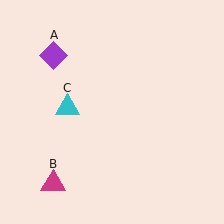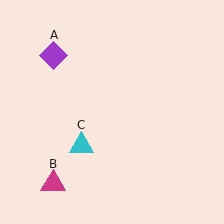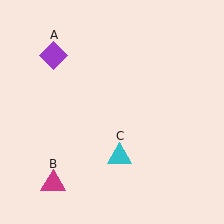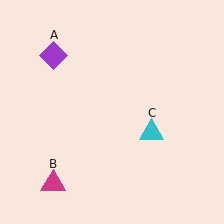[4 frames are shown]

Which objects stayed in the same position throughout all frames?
Purple diamond (object A) and magenta triangle (object B) remained stationary.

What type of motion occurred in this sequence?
The cyan triangle (object C) rotated counterclockwise around the center of the scene.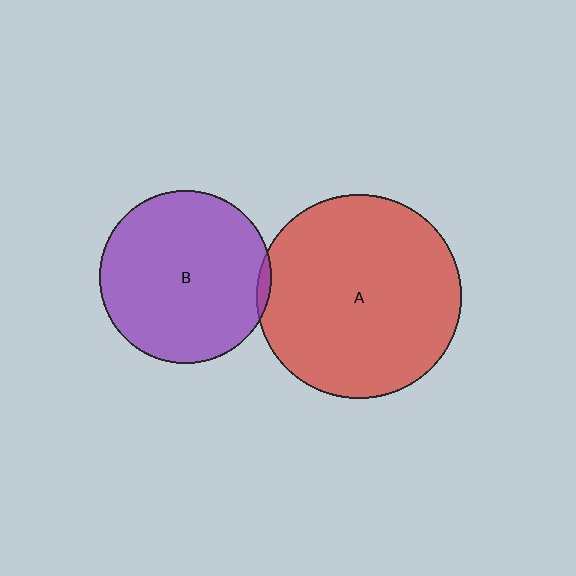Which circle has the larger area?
Circle A (red).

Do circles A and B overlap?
Yes.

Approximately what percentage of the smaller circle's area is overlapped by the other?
Approximately 5%.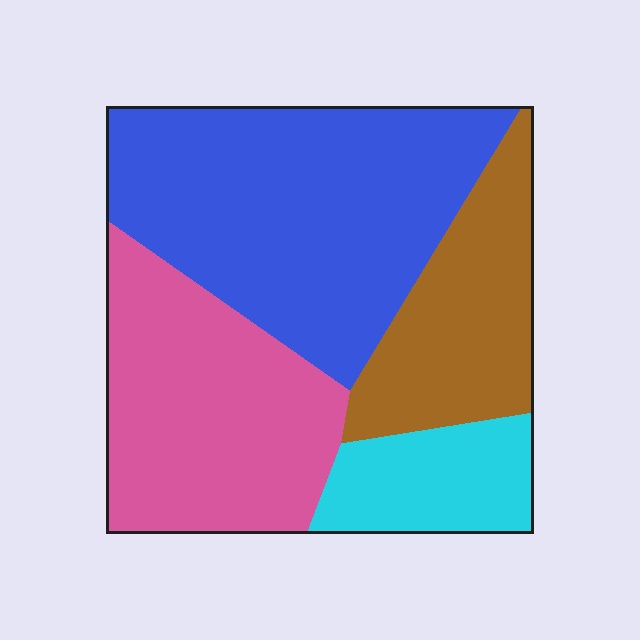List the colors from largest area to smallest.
From largest to smallest: blue, pink, brown, cyan.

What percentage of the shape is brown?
Brown covers roughly 20% of the shape.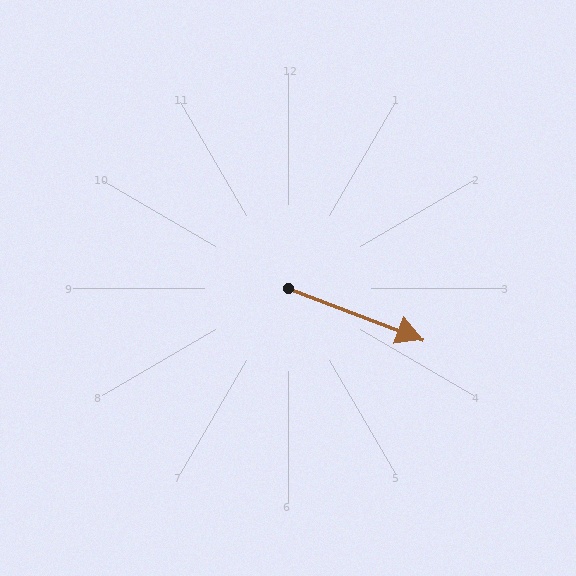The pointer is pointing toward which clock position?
Roughly 4 o'clock.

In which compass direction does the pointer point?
East.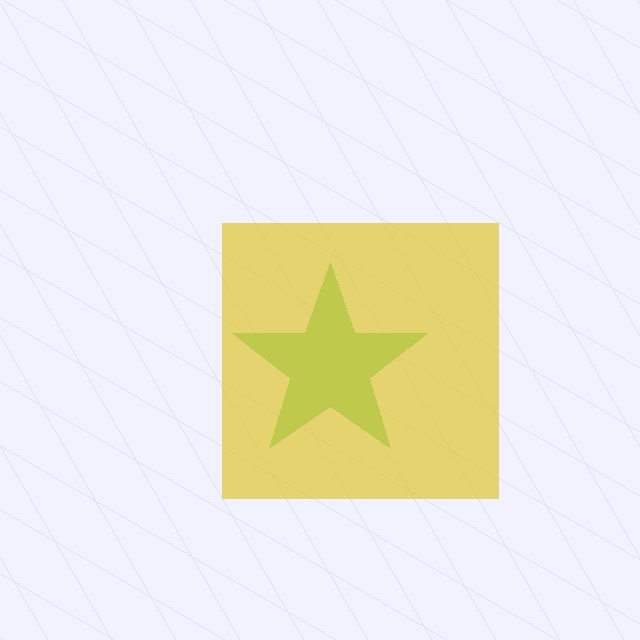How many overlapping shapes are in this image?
There are 2 overlapping shapes in the image.